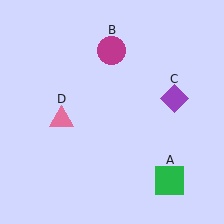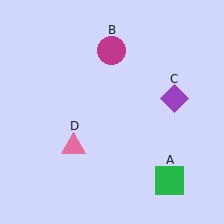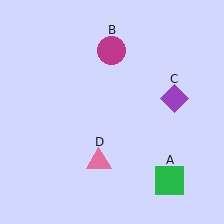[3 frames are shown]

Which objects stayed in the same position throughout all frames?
Green square (object A) and magenta circle (object B) and purple diamond (object C) remained stationary.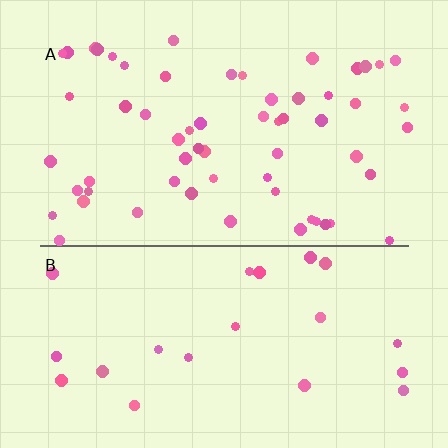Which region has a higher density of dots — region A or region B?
A (the top).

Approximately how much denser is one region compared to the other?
Approximately 2.6× — region A over region B.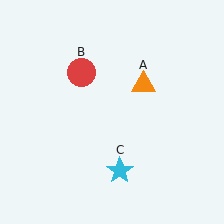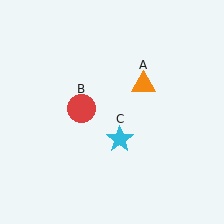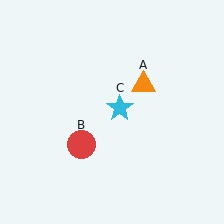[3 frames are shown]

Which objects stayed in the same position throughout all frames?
Orange triangle (object A) remained stationary.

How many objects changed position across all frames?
2 objects changed position: red circle (object B), cyan star (object C).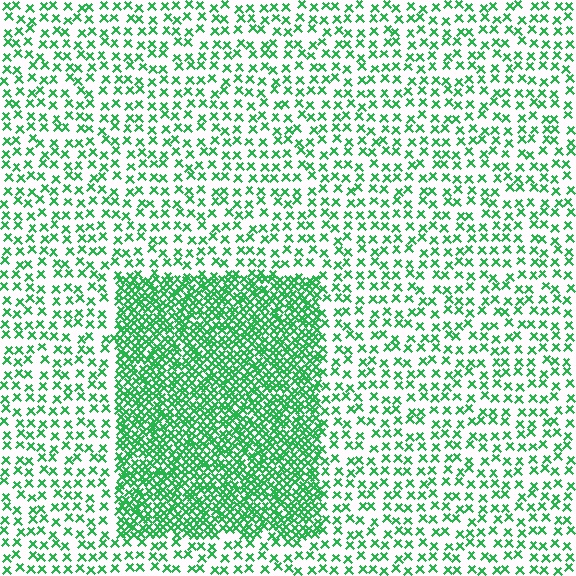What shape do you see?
I see a rectangle.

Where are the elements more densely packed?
The elements are more densely packed inside the rectangle boundary.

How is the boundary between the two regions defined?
The boundary is defined by a change in element density (approximately 2.8x ratio). All elements are the same color, size, and shape.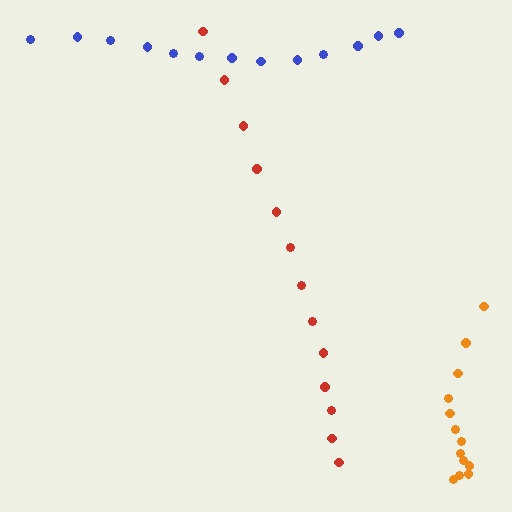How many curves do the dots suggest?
There are 3 distinct paths.